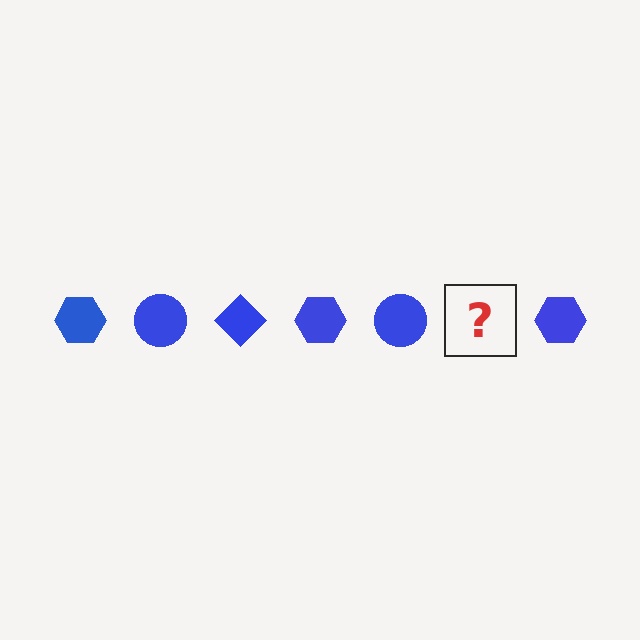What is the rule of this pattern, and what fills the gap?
The rule is that the pattern cycles through hexagon, circle, diamond shapes in blue. The gap should be filled with a blue diamond.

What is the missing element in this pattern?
The missing element is a blue diamond.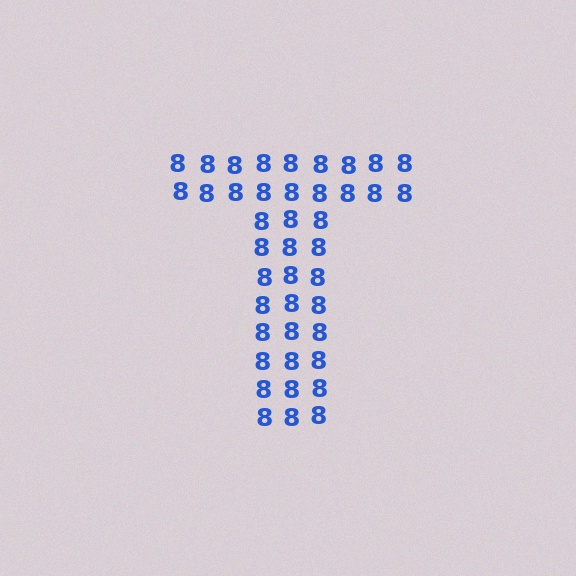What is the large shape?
The large shape is the letter T.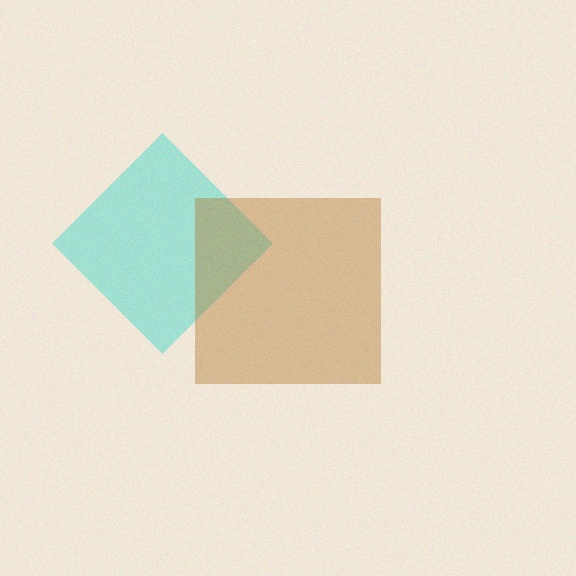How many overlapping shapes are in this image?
There are 2 overlapping shapes in the image.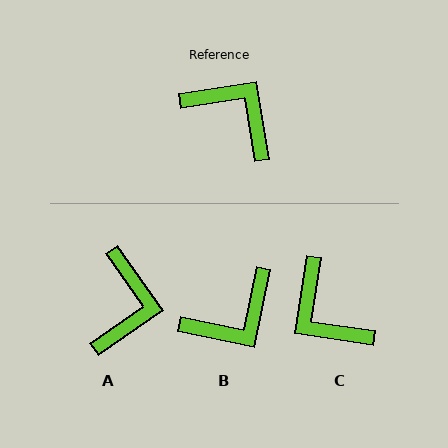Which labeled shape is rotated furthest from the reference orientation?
C, about 162 degrees away.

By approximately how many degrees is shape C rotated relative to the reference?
Approximately 162 degrees counter-clockwise.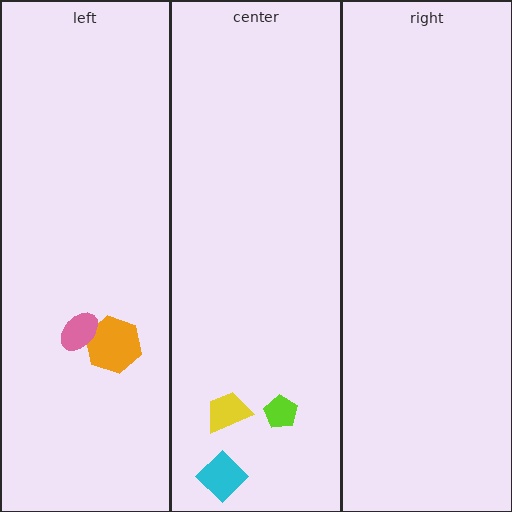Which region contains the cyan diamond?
The center region.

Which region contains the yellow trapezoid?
The center region.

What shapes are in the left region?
The orange hexagon, the pink ellipse.